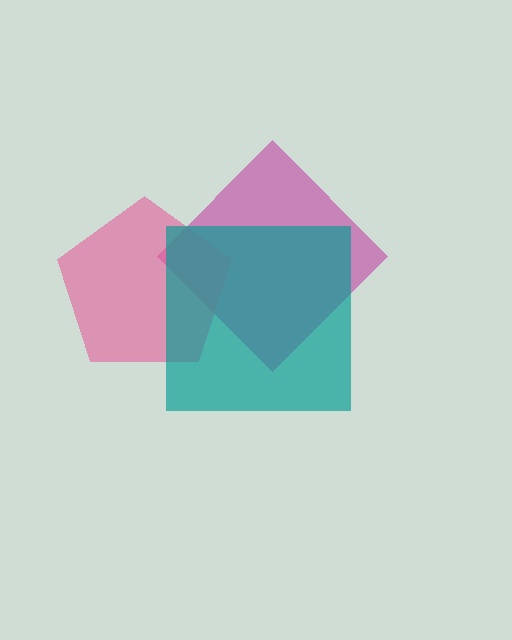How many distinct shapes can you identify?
There are 3 distinct shapes: a magenta diamond, a pink pentagon, a teal square.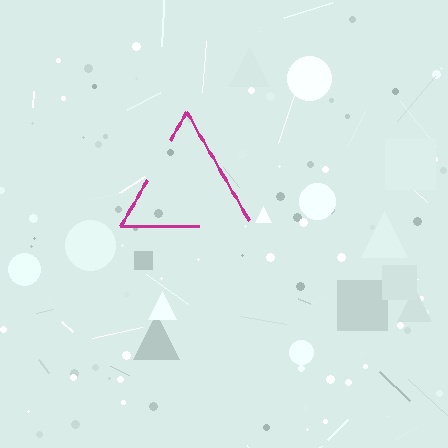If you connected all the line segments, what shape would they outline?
They would outline a triangle.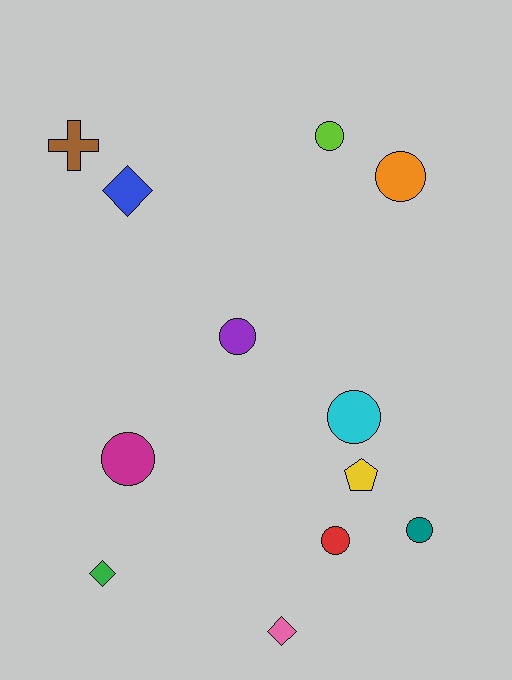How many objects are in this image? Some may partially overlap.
There are 12 objects.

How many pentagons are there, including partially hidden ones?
There is 1 pentagon.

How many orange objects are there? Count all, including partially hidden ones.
There is 1 orange object.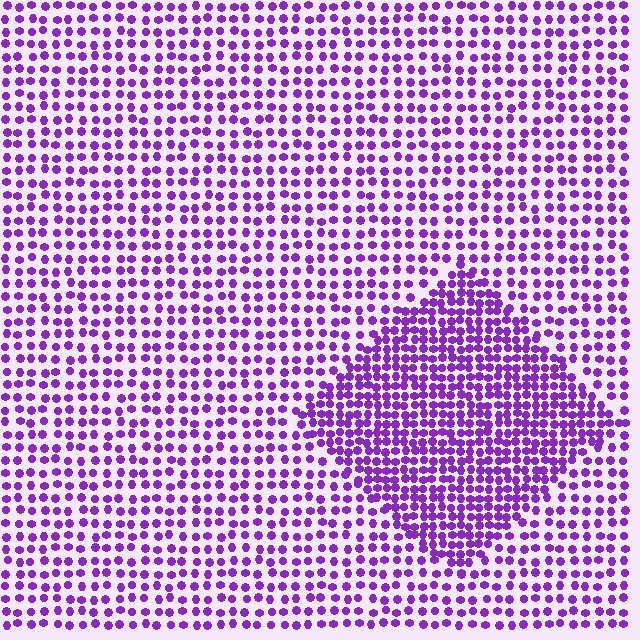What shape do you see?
I see a diamond.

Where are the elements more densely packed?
The elements are more densely packed inside the diamond boundary.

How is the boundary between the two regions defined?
The boundary is defined by a change in element density (approximately 1.8x ratio). All elements are the same color, size, and shape.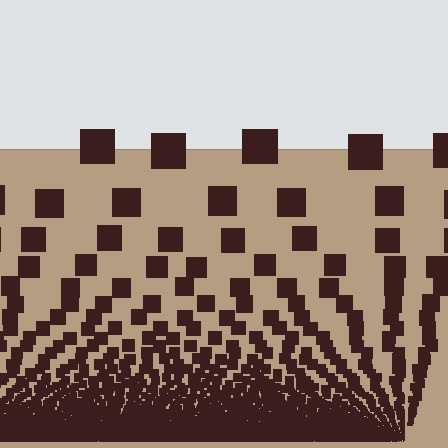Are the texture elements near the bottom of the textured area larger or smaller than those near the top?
Smaller. The gradient is inverted — elements near the bottom are smaller and denser.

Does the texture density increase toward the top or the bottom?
Density increases toward the bottom.